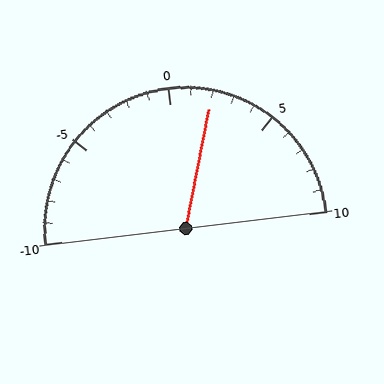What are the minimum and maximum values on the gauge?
The gauge ranges from -10 to 10.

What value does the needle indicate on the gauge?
The needle indicates approximately 2.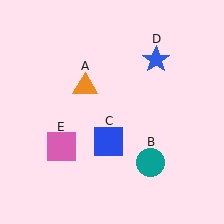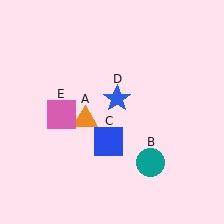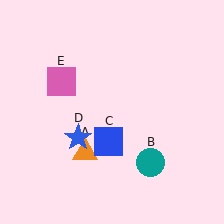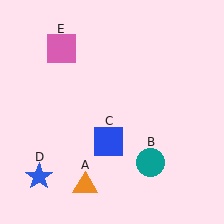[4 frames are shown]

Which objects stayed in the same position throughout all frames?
Teal circle (object B) and blue square (object C) remained stationary.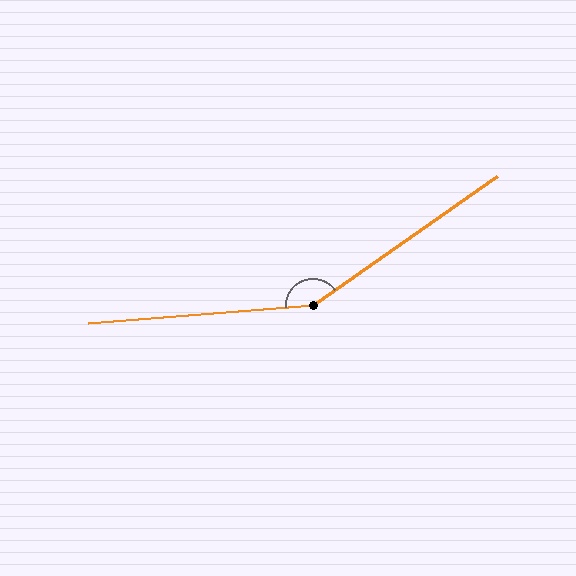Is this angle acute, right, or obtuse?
It is obtuse.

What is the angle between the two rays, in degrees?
Approximately 150 degrees.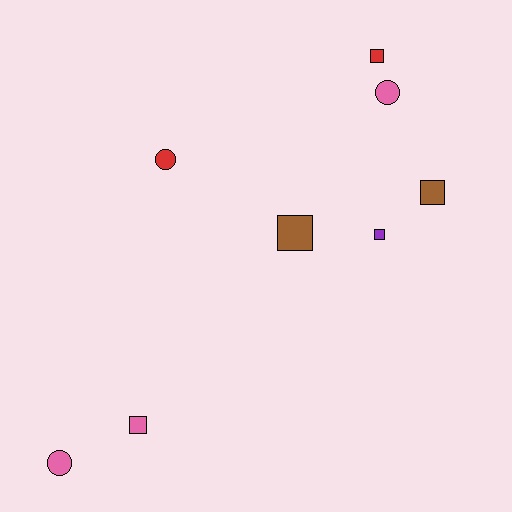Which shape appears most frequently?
Square, with 5 objects.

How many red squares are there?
There is 1 red square.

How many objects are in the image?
There are 8 objects.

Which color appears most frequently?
Pink, with 3 objects.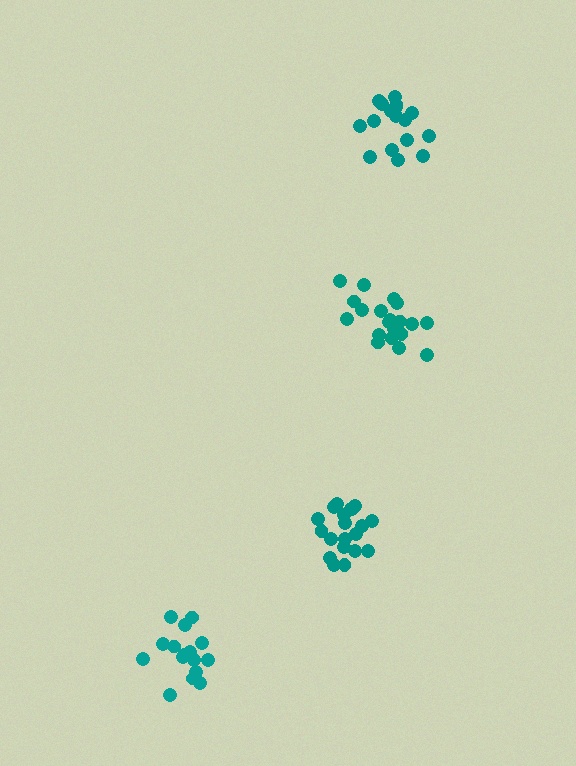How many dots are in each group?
Group 1: 20 dots, Group 2: 16 dots, Group 3: 20 dots, Group 4: 17 dots (73 total).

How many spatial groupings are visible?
There are 4 spatial groupings.